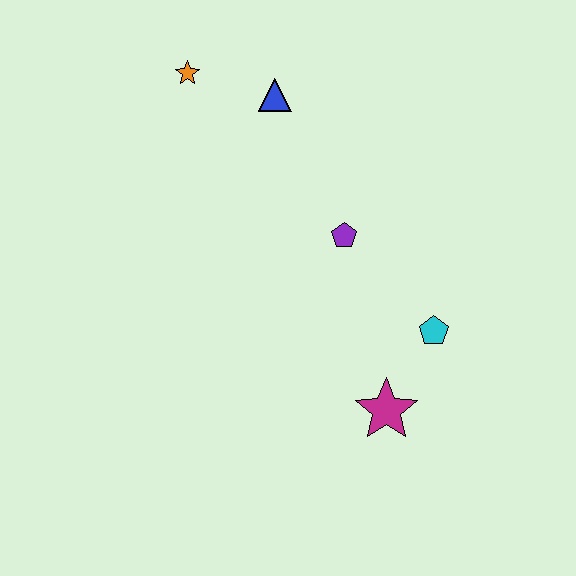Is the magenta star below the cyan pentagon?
Yes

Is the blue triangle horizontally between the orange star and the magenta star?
Yes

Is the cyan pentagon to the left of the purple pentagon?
No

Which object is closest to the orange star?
The blue triangle is closest to the orange star.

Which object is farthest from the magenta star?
The orange star is farthest from the magenta star.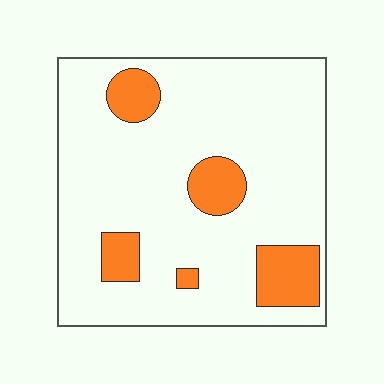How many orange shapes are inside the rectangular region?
5.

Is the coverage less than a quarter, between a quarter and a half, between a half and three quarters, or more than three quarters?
Less than a quarter.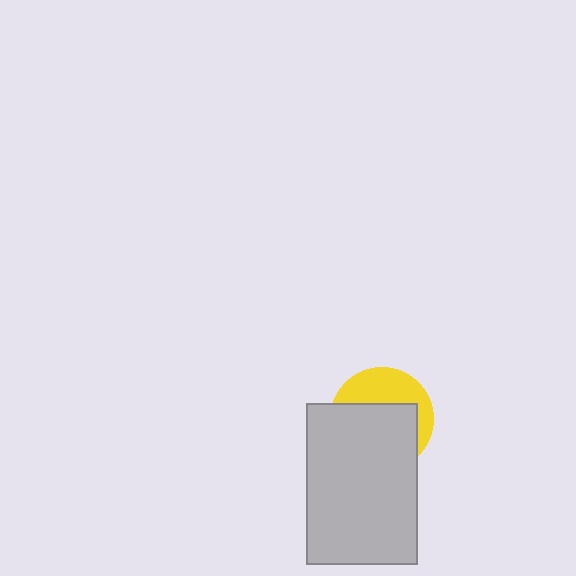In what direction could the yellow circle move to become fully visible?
The yellow circle could move up. That would shift it out from behind the light gray rectangle entirely.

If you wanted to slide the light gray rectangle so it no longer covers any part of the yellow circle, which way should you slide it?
Slide it down — that is the most direct way to separate the two shapes.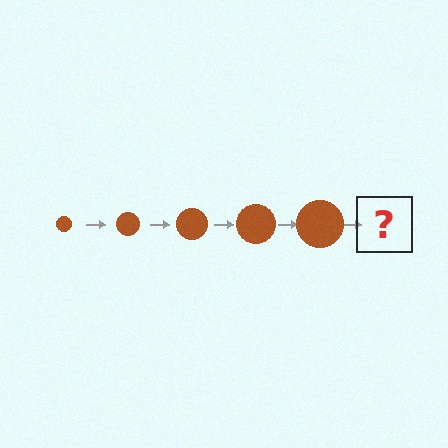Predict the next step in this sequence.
The next step is a brown circle, larger than the previous one.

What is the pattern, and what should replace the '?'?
The pattern is that the circle gets progressively larger each step. The '?' should be a brown circle, larger than the previous one.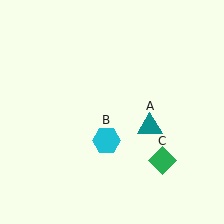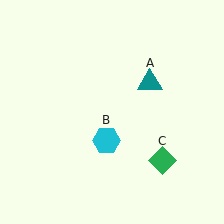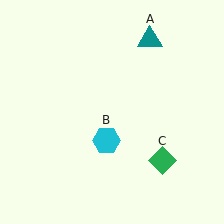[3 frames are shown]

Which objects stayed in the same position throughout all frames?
Cyan hexagon (object B) and green diamond (object C) remained stationary.